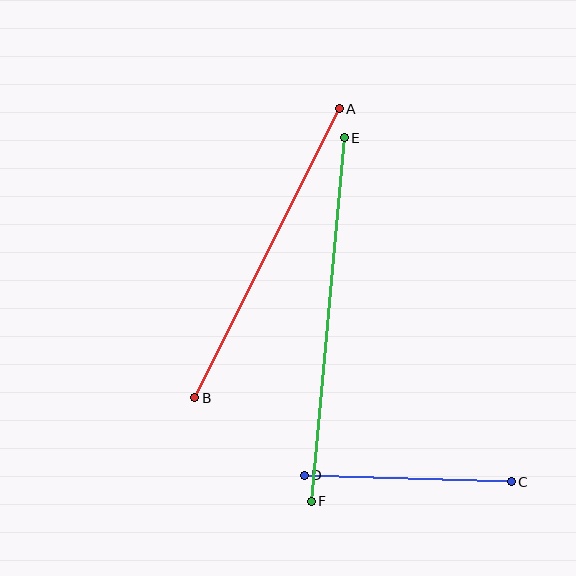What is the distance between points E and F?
The distance is approximately 365 pixels.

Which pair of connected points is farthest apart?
Points E and F are farthest apart.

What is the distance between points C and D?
The distance is approximately 207 pixels.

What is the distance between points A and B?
The distance is approximately 323 pixels.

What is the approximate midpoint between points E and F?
The midpoint is at approximately (328, 320) pixels.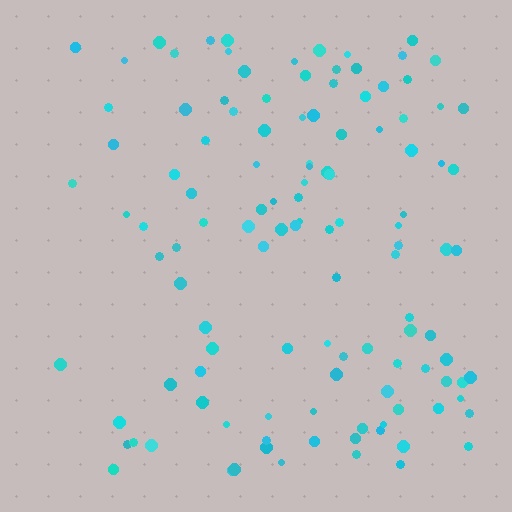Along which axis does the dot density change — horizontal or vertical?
Horizontal.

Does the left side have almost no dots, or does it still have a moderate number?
Still a moderate number, just noticeably fewer than the right.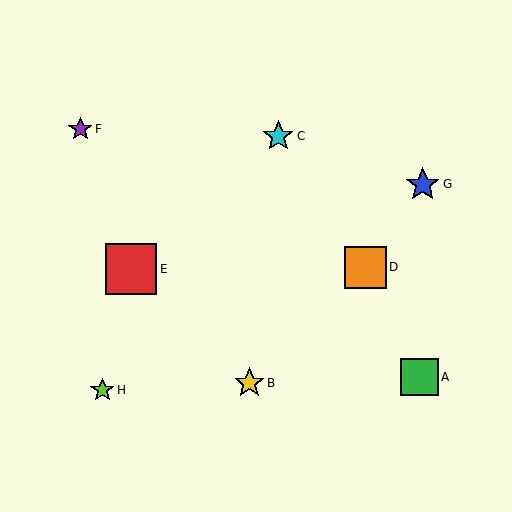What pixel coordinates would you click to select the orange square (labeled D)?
Click at (365, 267) to select the orange square D.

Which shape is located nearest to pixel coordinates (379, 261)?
The orange square (labeled D) at (365, 267) is nearest to that location.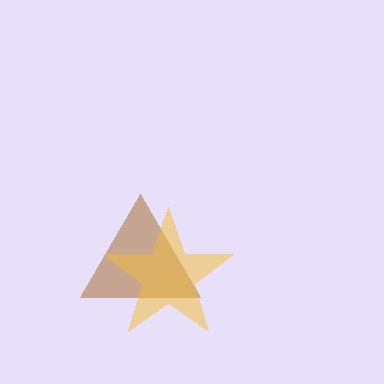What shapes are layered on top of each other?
The layered shapes are: a brown triangle, a yellow star.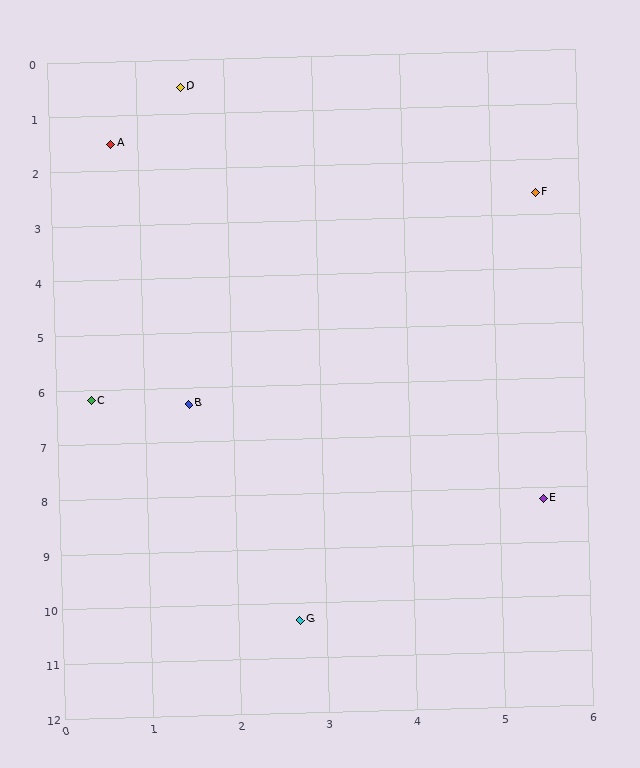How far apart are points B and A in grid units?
Points B and A are about 4.9 grid units apart.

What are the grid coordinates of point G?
Point G is at approximately (2.7, 10.3).